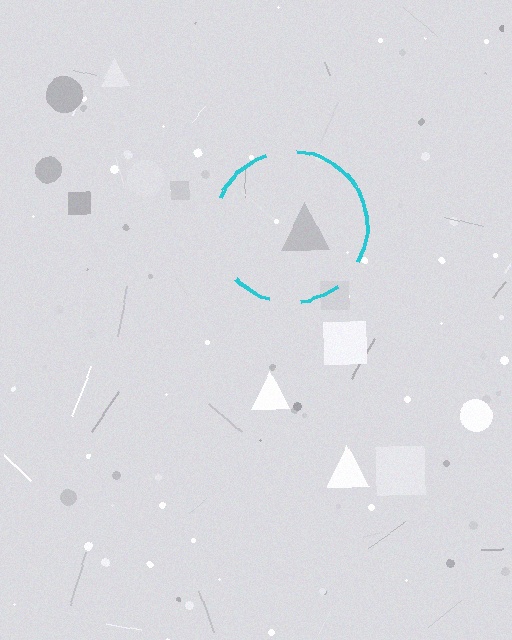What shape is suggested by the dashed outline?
The dashed outline suggests a circle.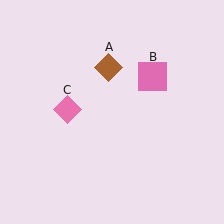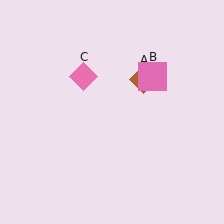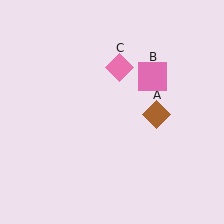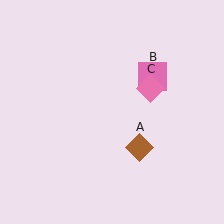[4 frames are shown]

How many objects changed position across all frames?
2 objects changed position: brown diamond (object A), pink diamond (object C).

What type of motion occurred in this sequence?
The brown diamond (object A), pink diamond (object C) rotated clockwise around the center of the scene.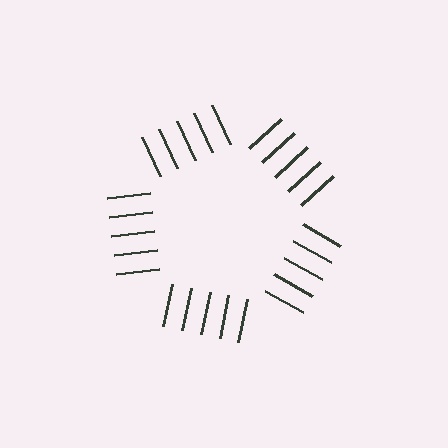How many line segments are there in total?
25 — 5 along each of the 5 edges.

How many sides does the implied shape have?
5 sides — the line-ends trace a pentagon.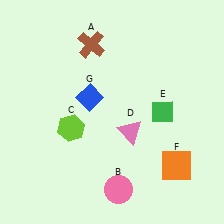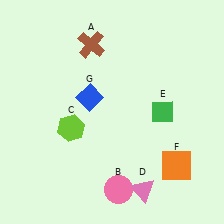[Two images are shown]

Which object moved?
The pink triangle (D) moved down.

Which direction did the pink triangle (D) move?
The pink triangle (D) moved down.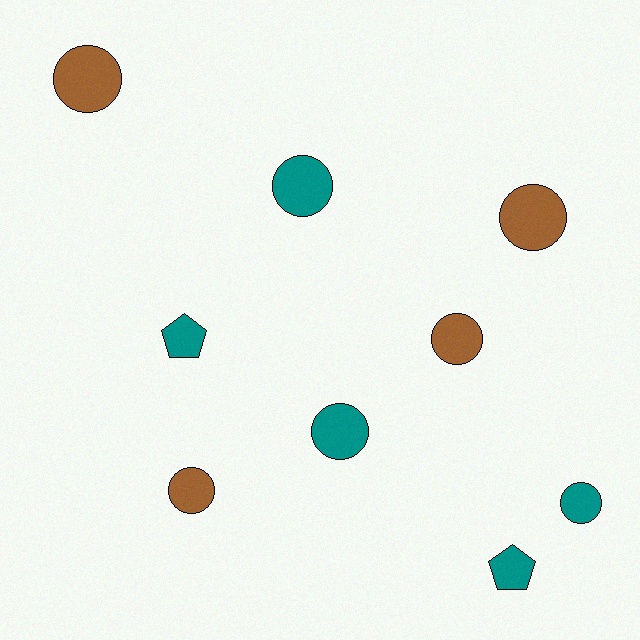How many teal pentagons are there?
There are 2 teal pentagons.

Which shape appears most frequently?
Circle, with 7 objects.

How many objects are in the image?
There are 9 objects.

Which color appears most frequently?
Teal, with 5 objects.